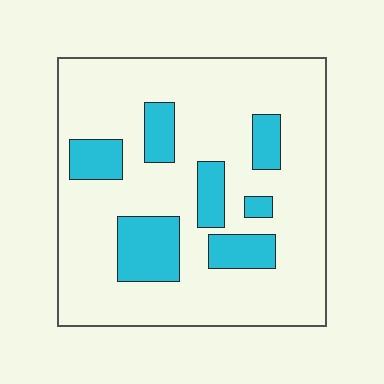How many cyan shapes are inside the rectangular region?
7.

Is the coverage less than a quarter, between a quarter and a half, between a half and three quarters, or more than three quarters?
Less than a quarter.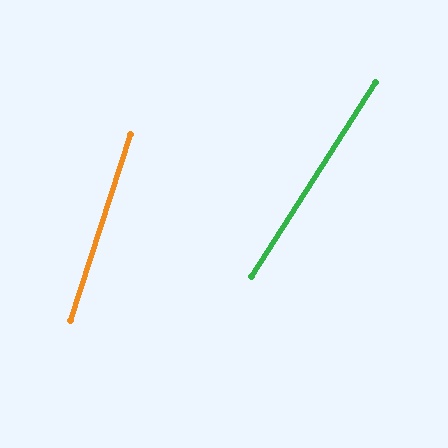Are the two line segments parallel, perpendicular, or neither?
Neither parallel nor perpendicular — they differ by about 15°.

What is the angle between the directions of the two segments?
Approximately 15 degrees.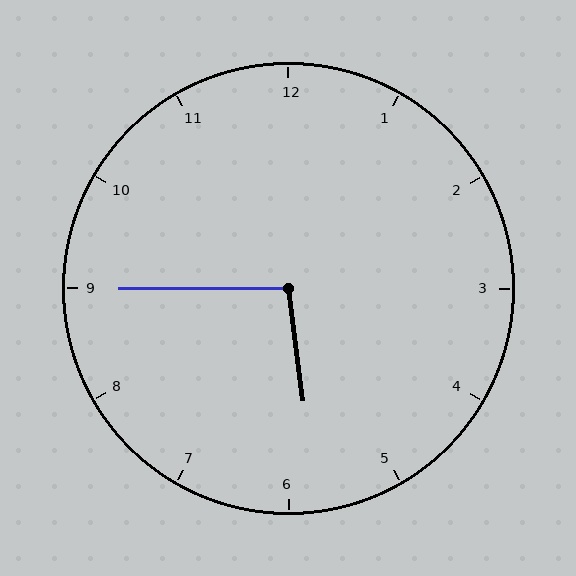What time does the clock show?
5:45.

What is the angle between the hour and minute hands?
Approximately 98 degrees.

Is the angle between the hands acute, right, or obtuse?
It is obtuse.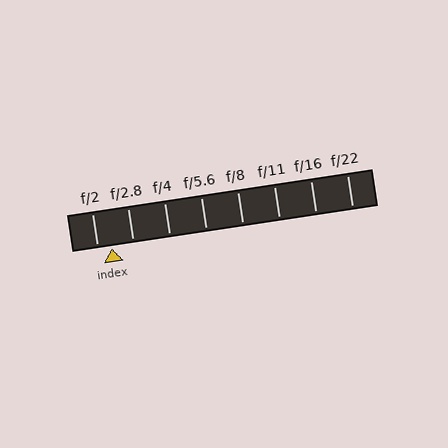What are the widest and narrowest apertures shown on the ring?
The widest aperture shown is f/2 and the narrowest is f/22.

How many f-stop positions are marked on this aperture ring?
There are 8 f-stop positions marked.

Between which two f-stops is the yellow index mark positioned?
The index mark is between f/2 and f/2.8.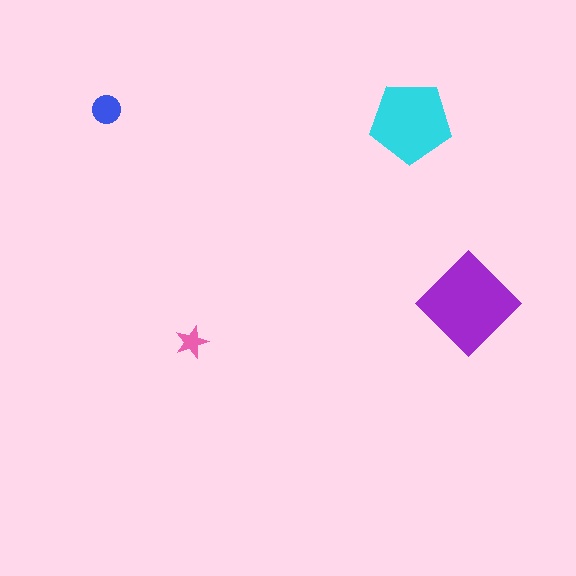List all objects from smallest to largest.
The pink star, the blue circle, the cyan pentagon, the purple diamond.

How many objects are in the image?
There are 4 objects in the image.